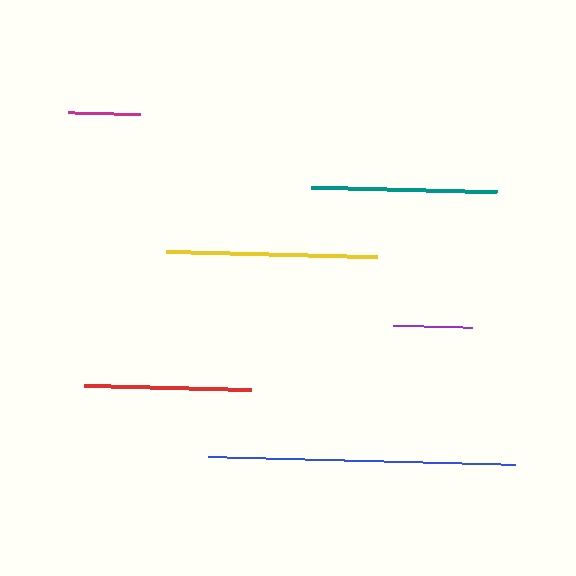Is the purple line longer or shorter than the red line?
The red line is longer than the purple line.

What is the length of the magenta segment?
The magenta segment is approximately 71 pixels long.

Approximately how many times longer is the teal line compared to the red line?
The teal line is approximately 1.1 times the length of the red line.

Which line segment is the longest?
The blue line is the longest at approximately 306 pixels.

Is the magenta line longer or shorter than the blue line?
The blue line is longer than the magenta line.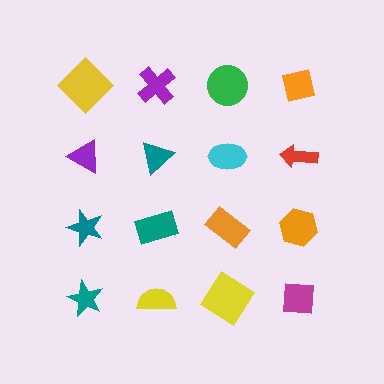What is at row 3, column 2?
A teal rectangle.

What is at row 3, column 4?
An orange hexagon.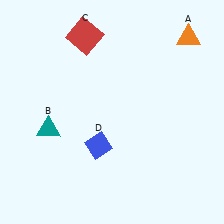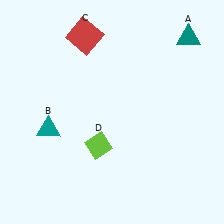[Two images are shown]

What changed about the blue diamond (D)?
In Image 1, D is blue. In Image 2, it changed to lime.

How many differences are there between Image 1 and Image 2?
There are 2 differences between the two images.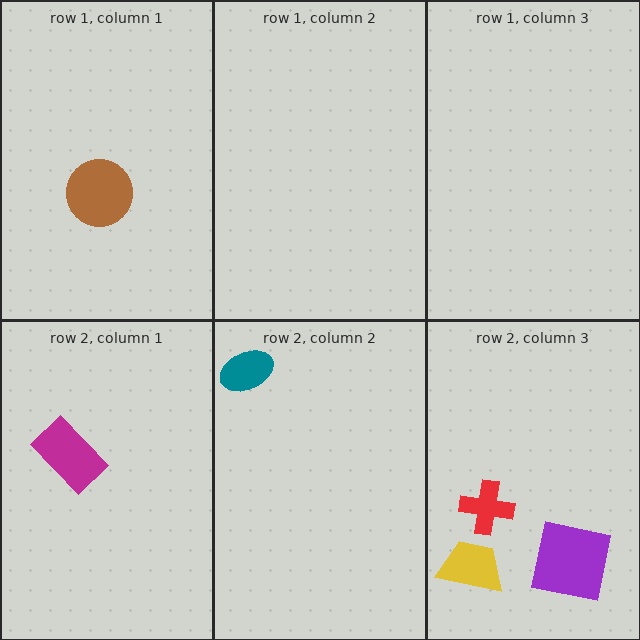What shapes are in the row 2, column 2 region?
The teal ellipse.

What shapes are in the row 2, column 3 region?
The yellow trapezoid, the purple square, the red cross.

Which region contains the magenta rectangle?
The row 2, column 1 region.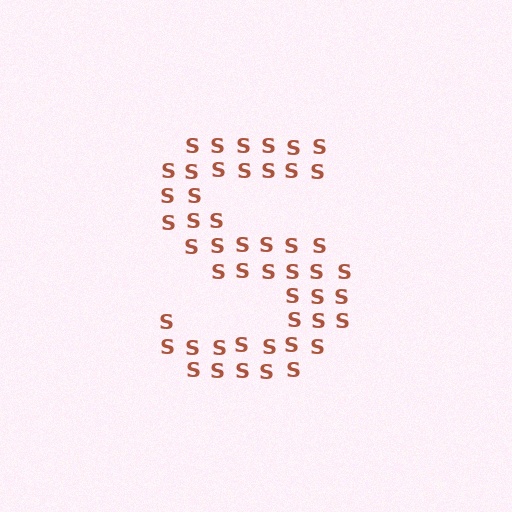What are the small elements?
The small elements are letter S's.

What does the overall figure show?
The overall figure shows the letter S.